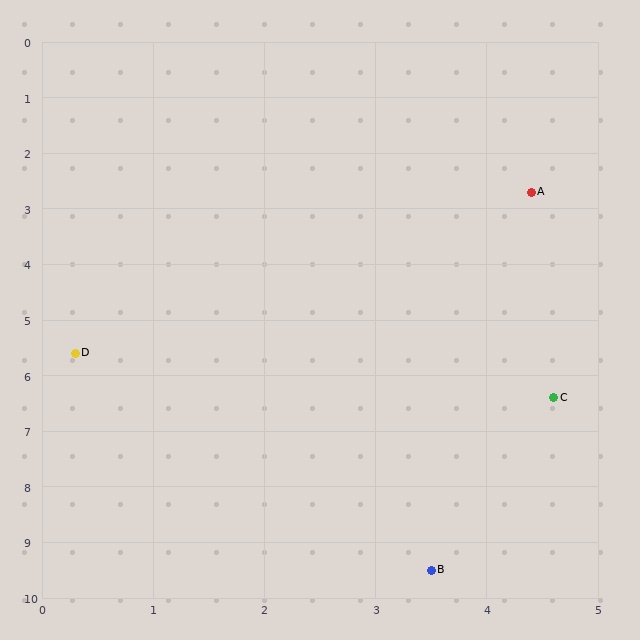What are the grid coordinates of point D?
Point D is at approximately (0.3, 5.6).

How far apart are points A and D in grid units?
Points A and D are about 5.0 grid units apart.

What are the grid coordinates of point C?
Point C is at approximately (4.6, 6.4).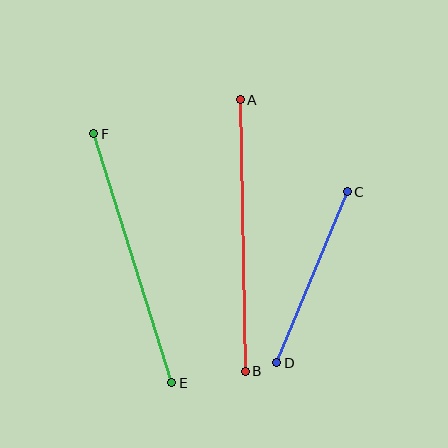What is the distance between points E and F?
The distance is approximately 261 pixels.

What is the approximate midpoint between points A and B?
The midpoint is at approximately (243, 236) pixels.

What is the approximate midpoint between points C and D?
The midpoint is at approximately (312, 277) pixels.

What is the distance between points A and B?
The distance is approximately 271 pixels.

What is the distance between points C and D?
The distance is approximately 185 pixels.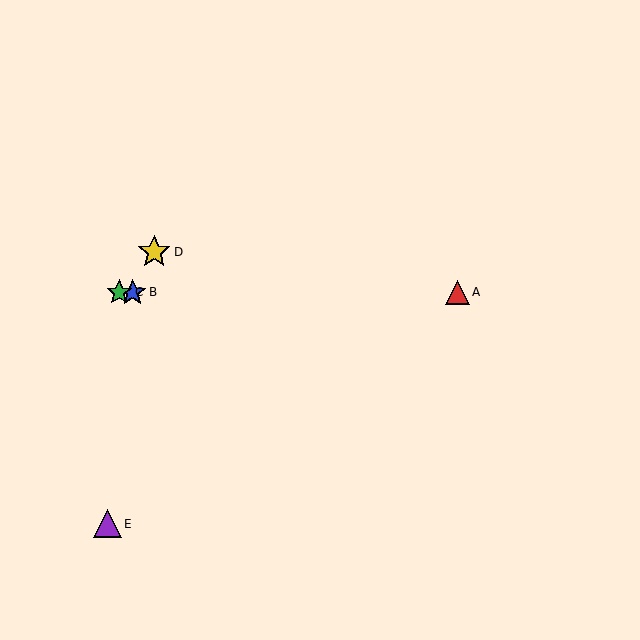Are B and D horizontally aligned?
No, B is at y≈293 and D is at y≈252.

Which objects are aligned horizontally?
Objects A, B, C are aligned horizontally.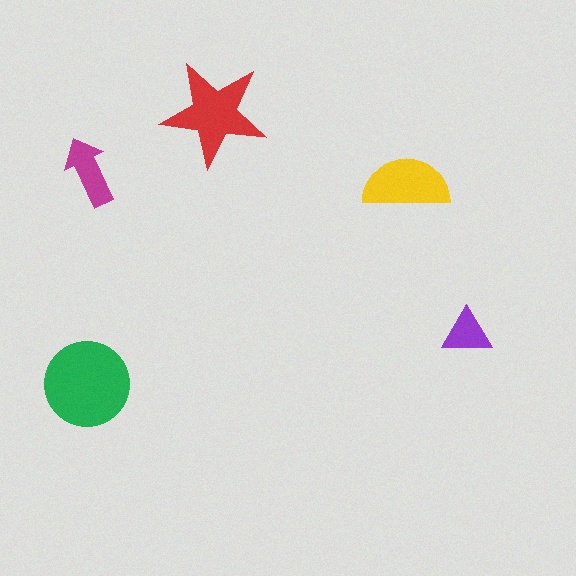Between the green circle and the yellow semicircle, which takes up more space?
The green circle.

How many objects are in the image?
There are 5 objects in the image.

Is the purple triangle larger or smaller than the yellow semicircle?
Smaller.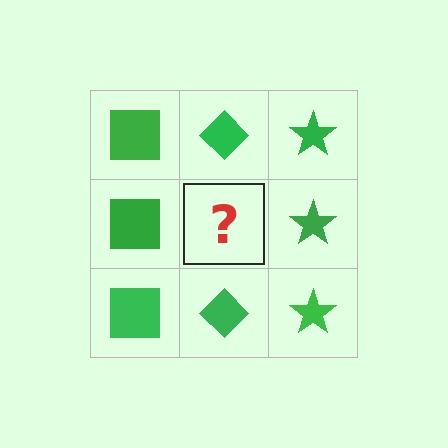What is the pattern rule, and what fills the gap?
The rule is that each column has a consistent shape. The gap should be filled with a green diamond.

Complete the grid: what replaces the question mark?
The question mark should be replaced with a green diamond.